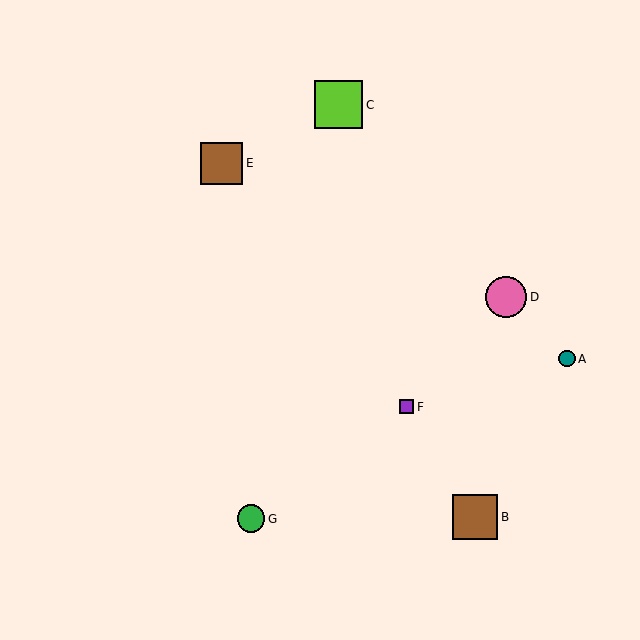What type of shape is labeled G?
Shape G is a green circle.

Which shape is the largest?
The lime square (labeled C) is the largest.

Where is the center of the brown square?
The center of the brown square is at (475, 517).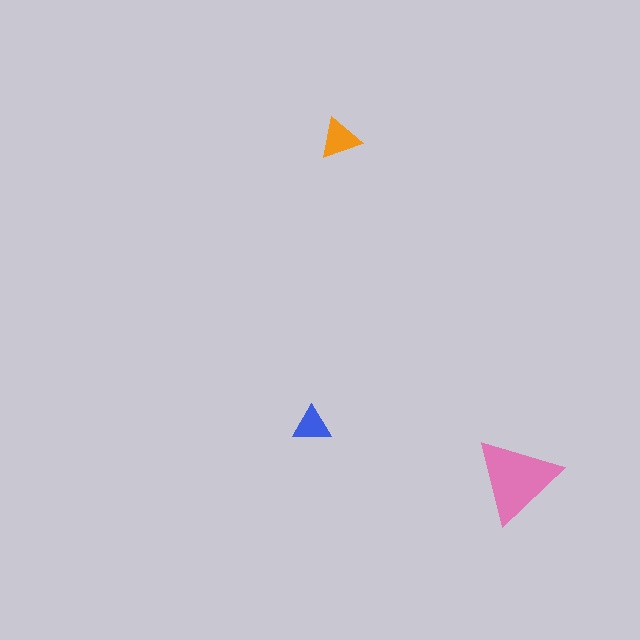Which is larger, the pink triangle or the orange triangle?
The pink one.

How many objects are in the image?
There are 3 objects in the image.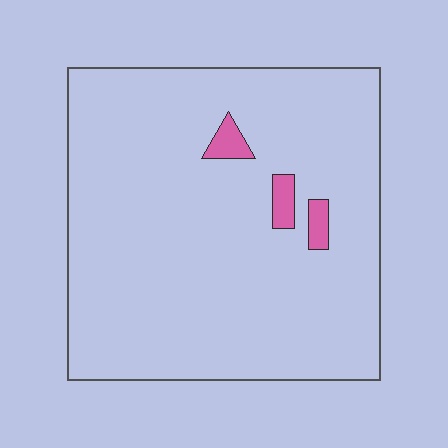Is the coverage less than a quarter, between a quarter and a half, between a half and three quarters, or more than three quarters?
Less than a quarter.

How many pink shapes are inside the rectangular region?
3.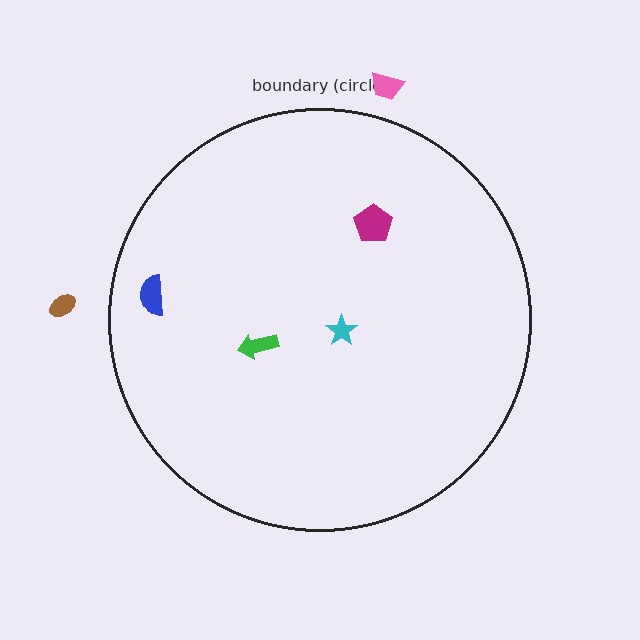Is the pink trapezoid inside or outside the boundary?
Outside.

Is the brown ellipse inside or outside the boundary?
Outside.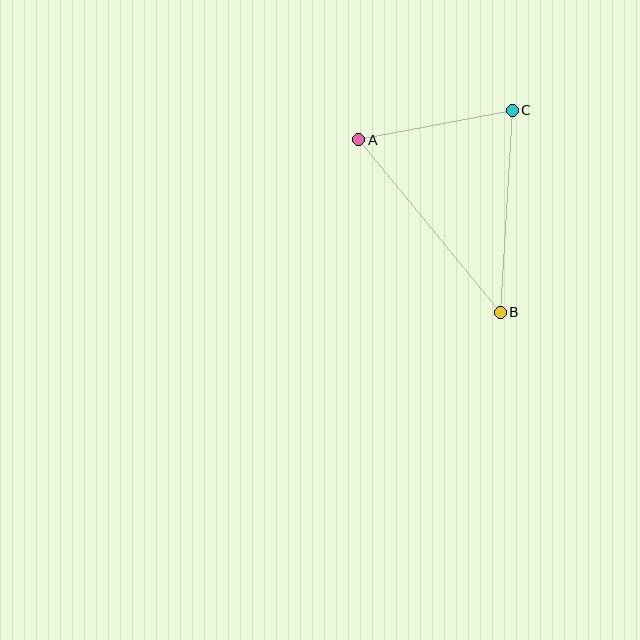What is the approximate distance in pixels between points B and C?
The distance between B and C is approximately 202 pixels.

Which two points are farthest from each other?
Points A and B are farthest from each other.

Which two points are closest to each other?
Points A and C are closest to each other.